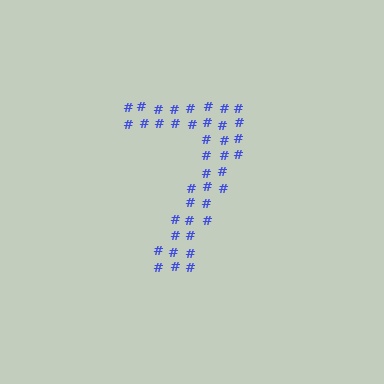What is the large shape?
The large shape is the digit 7.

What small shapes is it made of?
It is made of small hash symbols.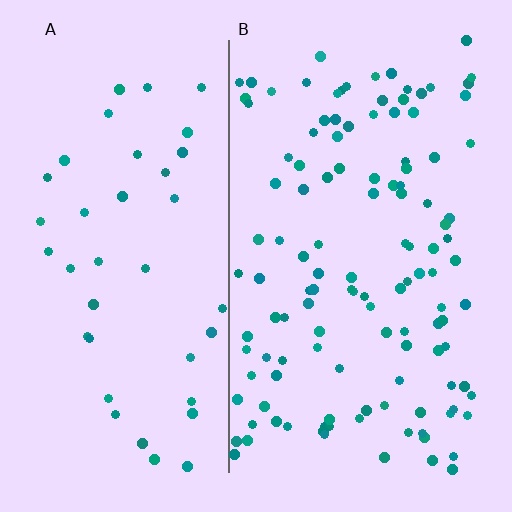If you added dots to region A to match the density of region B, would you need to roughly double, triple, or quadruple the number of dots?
Approximately triple.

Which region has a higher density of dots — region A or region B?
B (the right).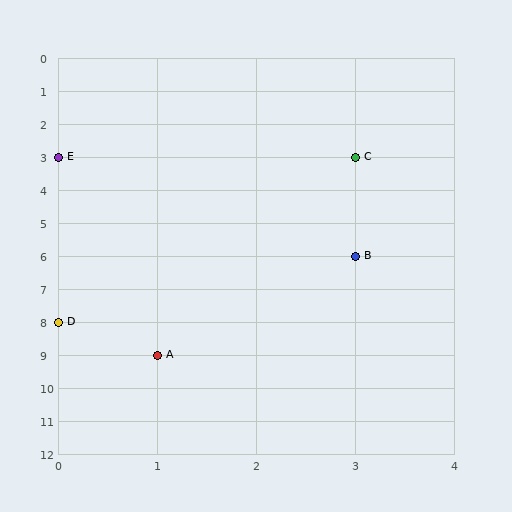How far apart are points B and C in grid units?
Points B and C are 3 rows apart.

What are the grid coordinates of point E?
Point E is at grid coordinates (0, 3).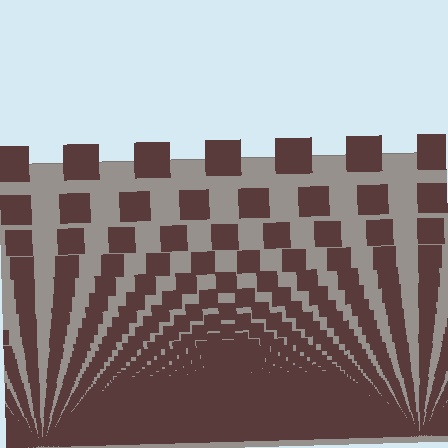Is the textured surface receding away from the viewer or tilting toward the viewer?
The surface appears to tilt toward the viewer. Texture elements get larger and sparser toward the top.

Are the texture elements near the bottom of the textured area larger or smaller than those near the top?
Smaller. The gradient is inverted — elements near the bottom are smaller and denser.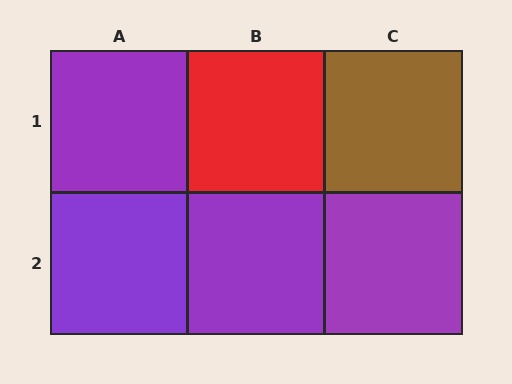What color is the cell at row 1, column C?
Brown.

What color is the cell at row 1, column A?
Purple.